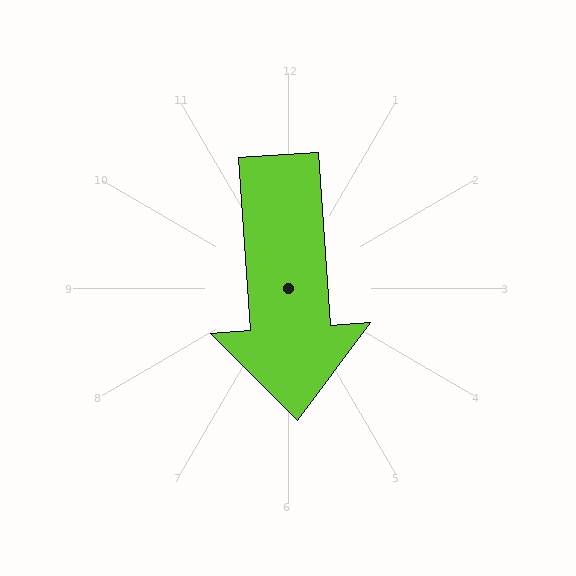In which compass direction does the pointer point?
South.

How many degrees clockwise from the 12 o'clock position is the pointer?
Approximately 176 degrees.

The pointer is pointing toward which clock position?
Roughly 6 o'clock.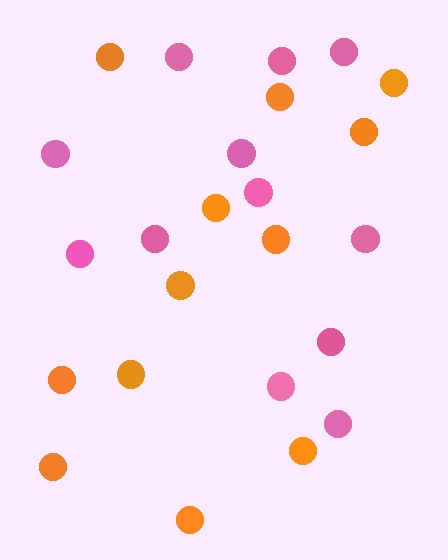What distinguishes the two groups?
There are 2 groups: one group of orange circles (12) and one group of pink circles (12).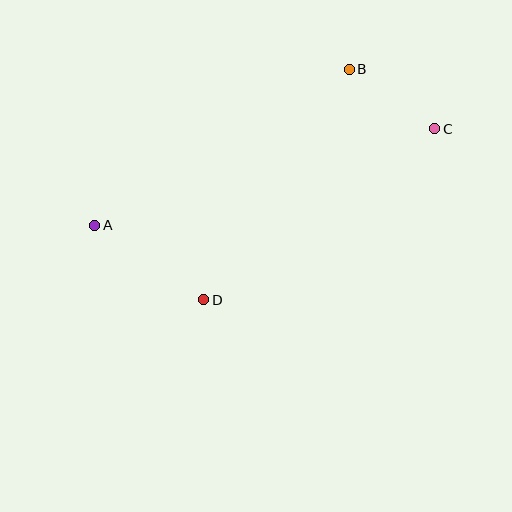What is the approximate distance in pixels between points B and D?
The distance between B and D is approximately 272 pixels.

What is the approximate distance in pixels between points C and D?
The distance between C and D is approximately 287 pixels.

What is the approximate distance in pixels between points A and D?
The distance between A and D is approximately 132 pixels.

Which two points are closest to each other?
Points B and C are closest to each other.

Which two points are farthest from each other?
Points A and C are farthest from each other.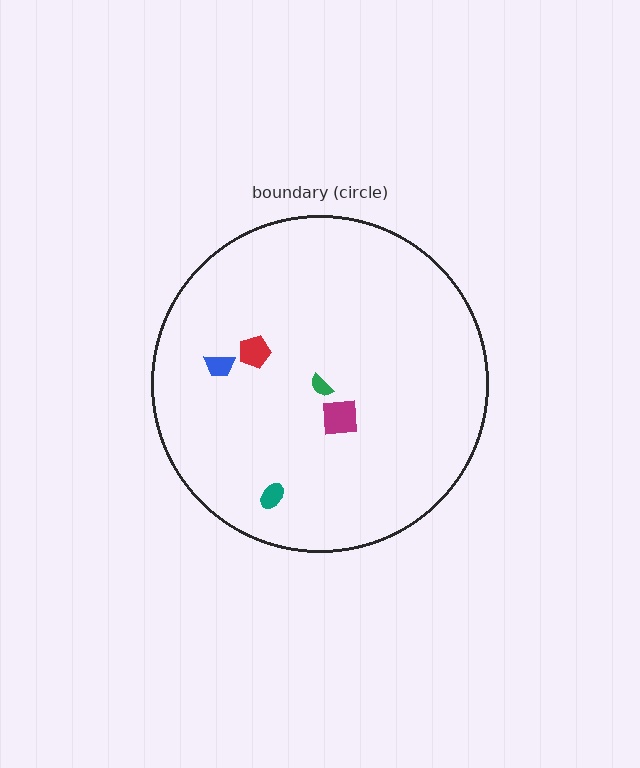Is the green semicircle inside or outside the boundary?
Inside.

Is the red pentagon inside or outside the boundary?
Inside.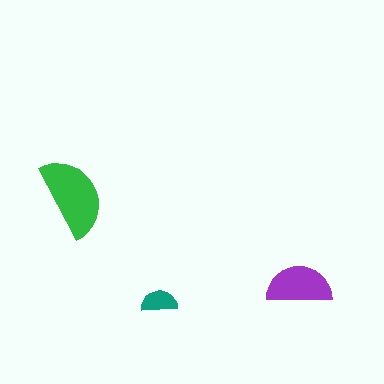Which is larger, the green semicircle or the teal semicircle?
The green one.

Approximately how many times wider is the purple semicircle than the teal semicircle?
About 2 times wider.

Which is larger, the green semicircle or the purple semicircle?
The green one.